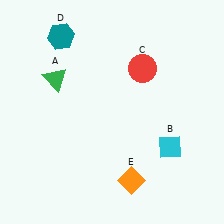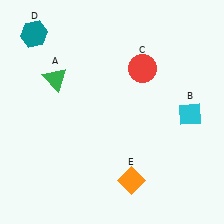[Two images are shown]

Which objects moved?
The objects that moved are: the cyan diamond (B), the teal hexagon (D).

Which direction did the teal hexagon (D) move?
The teal hexagon (D) moved left.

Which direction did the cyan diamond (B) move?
The cyan diamond (B) moved up.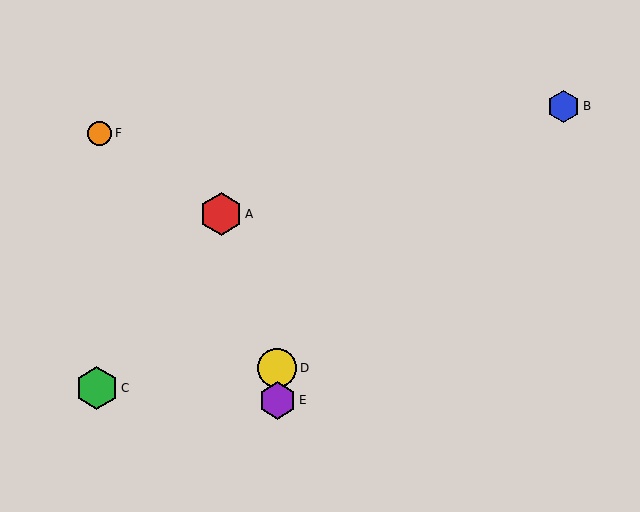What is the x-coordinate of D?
Object D is at x≈277.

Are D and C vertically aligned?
No, D is at x≈277 and C is at x≈97.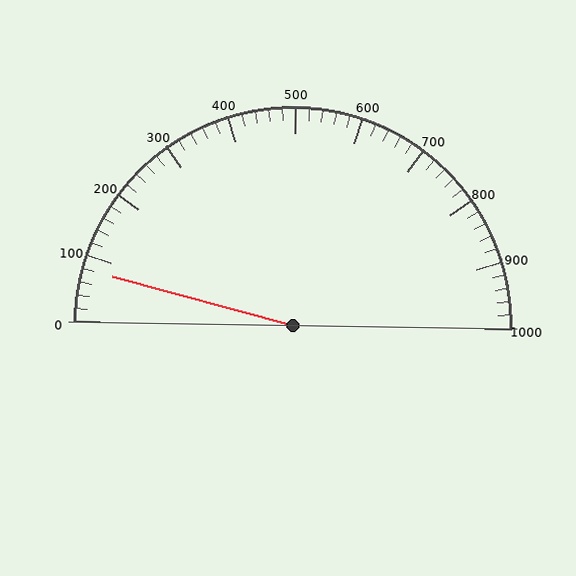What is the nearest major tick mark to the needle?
The nearest major tick mark is 100.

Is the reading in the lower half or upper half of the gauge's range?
The reading is in the lower half of the range (0 to 1000).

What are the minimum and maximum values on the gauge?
The gauge ranges from 0 to 1000.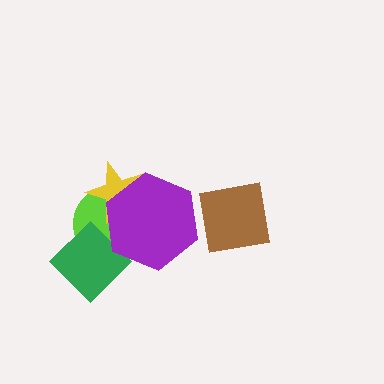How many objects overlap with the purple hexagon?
3 objects overlap with the purple hexagon.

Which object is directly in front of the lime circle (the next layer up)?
The yellow star is directly in front of the lime circle.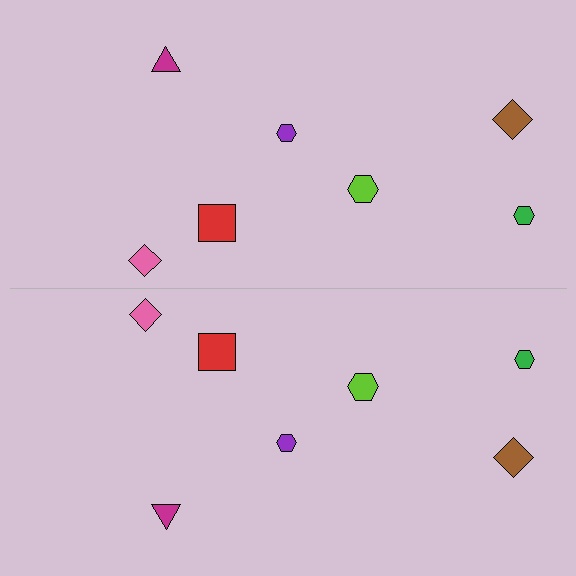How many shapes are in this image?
There are 14 shapes in this image.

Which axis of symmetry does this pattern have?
The pattern has a horizontal axis of symmetry running through the center of the image.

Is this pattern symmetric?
Yes, this pattern has bilateral (reflection) symmetry.